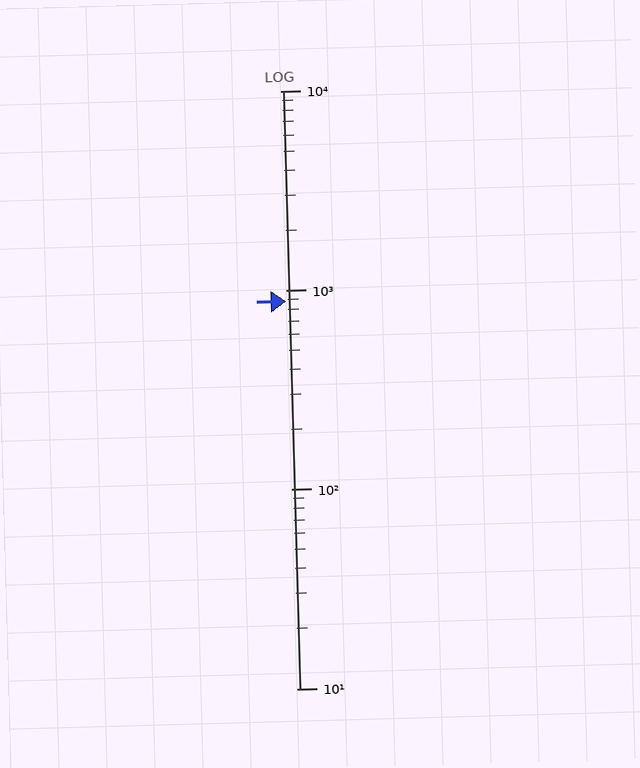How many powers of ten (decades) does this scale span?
The scale spans 3 decades, from 10 to 10000.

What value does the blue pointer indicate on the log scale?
The pointer indicates approximately 880.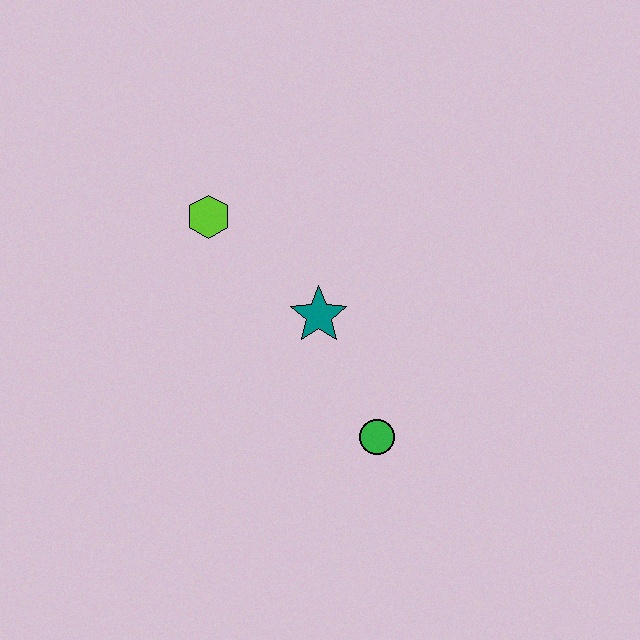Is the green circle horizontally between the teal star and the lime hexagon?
No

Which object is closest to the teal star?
The green circle is closest to the teal star.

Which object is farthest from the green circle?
The lime hexagon is farthest from the green circle.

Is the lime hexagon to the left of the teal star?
Yes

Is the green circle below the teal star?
Yes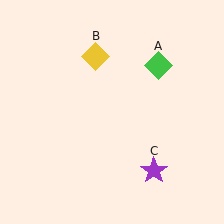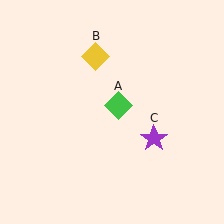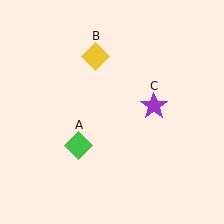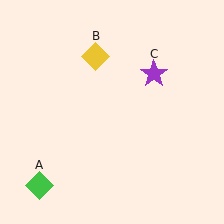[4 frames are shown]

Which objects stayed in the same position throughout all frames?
Yellow diamond (object B) remained stationary.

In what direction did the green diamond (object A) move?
The green diamond (object A) moved down and to the left.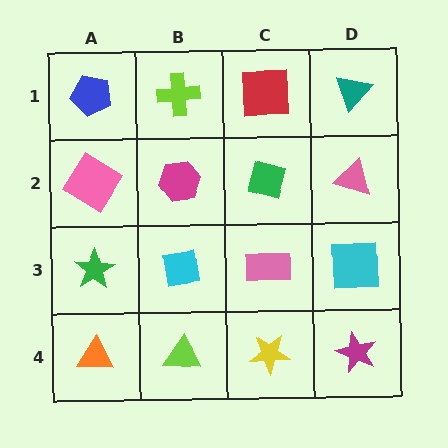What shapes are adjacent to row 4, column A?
A green star (row 3, column A), a lime triangle (row 4, column B).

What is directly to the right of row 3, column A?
A cyan square.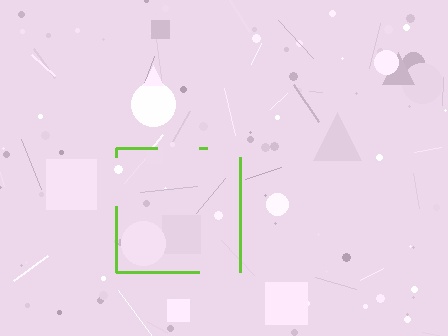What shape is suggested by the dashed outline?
The dashed outline suggests a square.